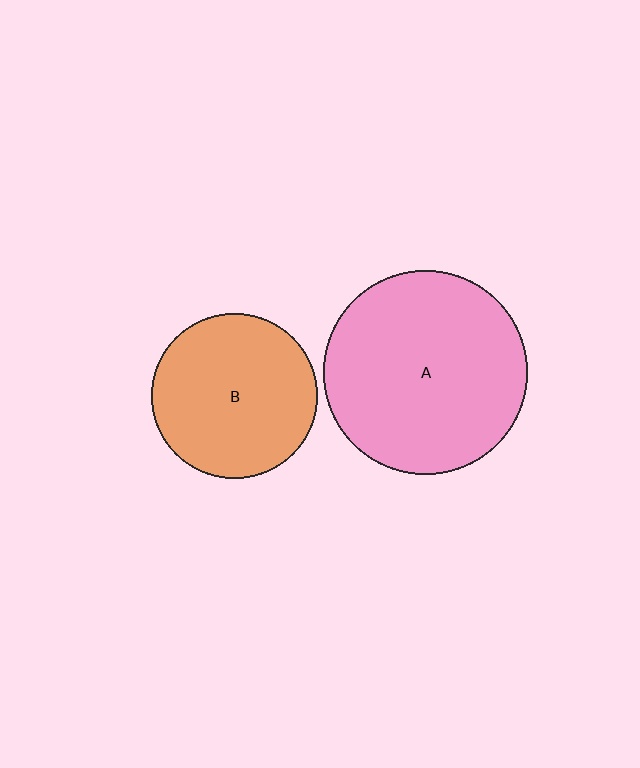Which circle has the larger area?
Circle A (pink).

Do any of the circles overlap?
No, none of the circles overlap.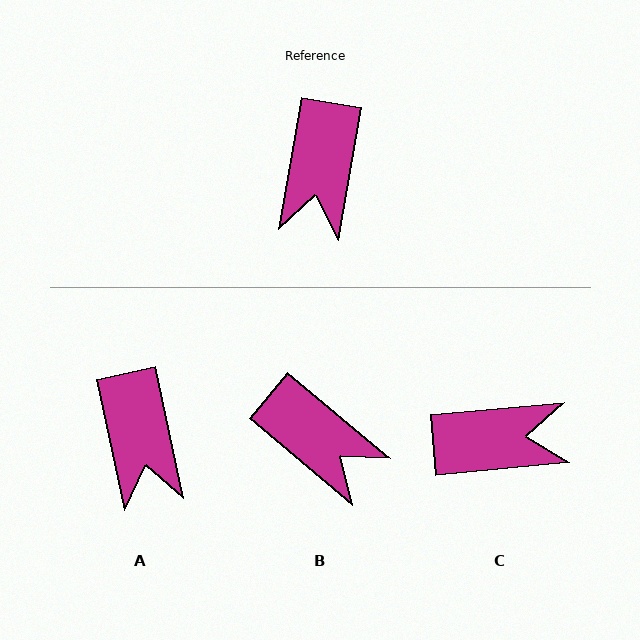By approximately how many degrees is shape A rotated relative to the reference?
Approximately 22 degrees counter-clockwise.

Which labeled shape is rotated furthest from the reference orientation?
C, about 105 degrees away.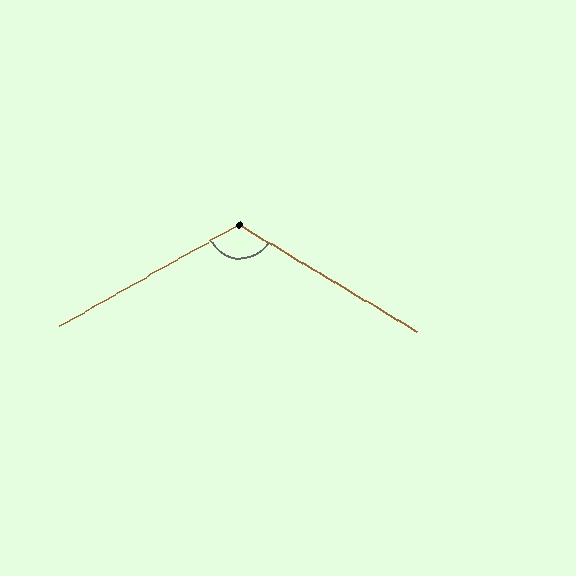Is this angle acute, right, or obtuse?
It is obtuse.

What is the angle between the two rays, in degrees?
Approximately 120 degrees.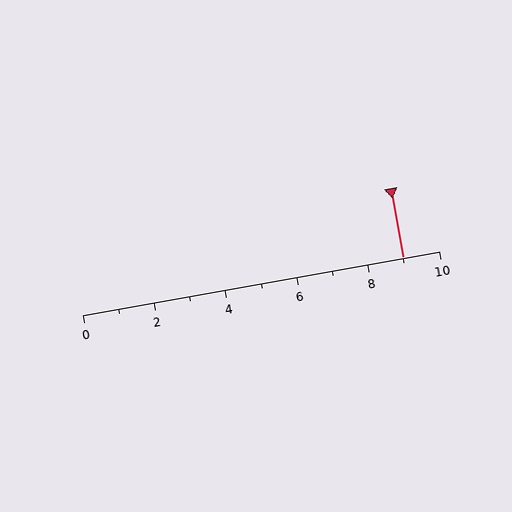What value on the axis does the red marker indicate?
The marker indicates approximately 9.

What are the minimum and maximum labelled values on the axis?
The axis runs from 0 to 10.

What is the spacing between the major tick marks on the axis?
The major ticks are spaced 2 apart.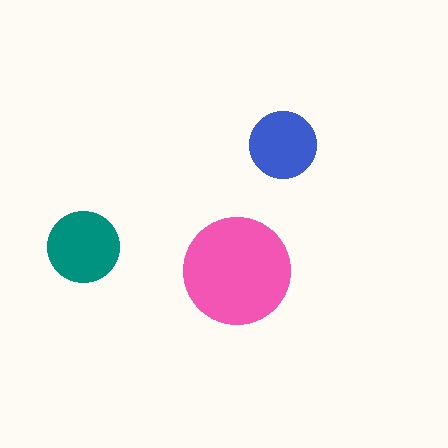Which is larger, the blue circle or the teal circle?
The teal one.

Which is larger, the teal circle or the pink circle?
The pink one.